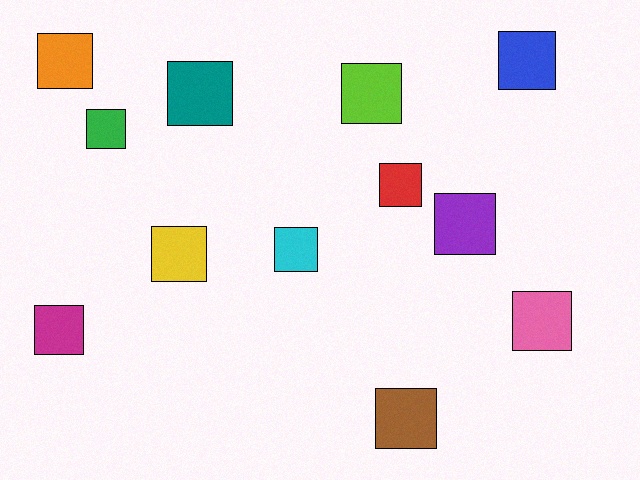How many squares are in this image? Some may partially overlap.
There are 12 squares.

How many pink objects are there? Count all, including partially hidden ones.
There is 1 pink object.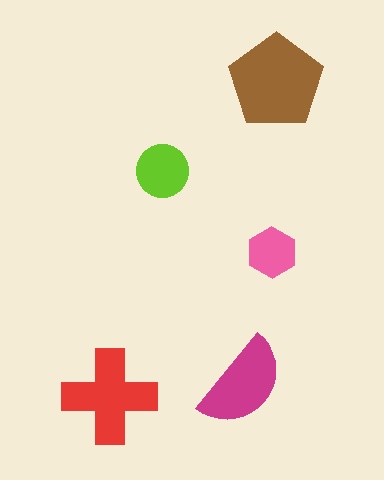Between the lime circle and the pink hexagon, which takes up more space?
The lime circle.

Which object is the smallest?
The pink hexagon.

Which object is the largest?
The brown pentagon.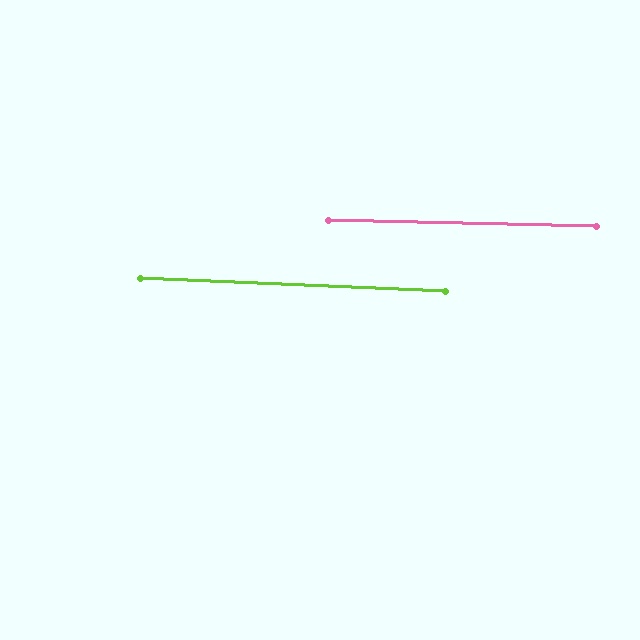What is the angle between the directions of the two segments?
Approximately 1 degree.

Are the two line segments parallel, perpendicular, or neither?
Parallel — their directions differ by only 1.2°.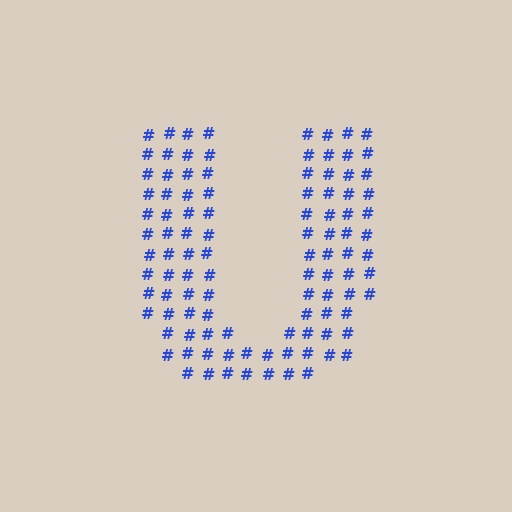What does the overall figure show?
The overall figure shows the letter U.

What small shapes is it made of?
It is made of small hash symbols.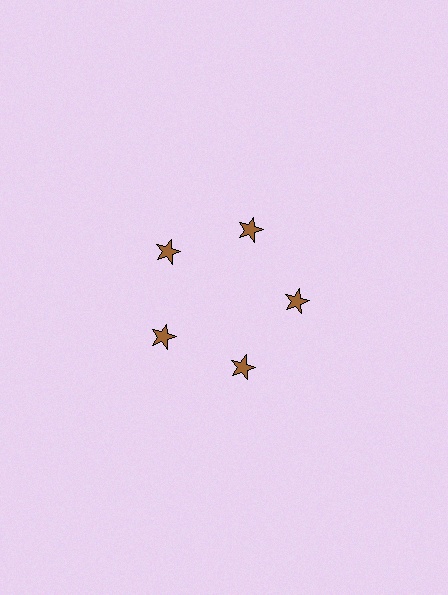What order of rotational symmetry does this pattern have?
This pattern has 5-fold rotational symmetry.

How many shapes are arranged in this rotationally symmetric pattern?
There are 5 shapes, arranged in 5 groups of 1.